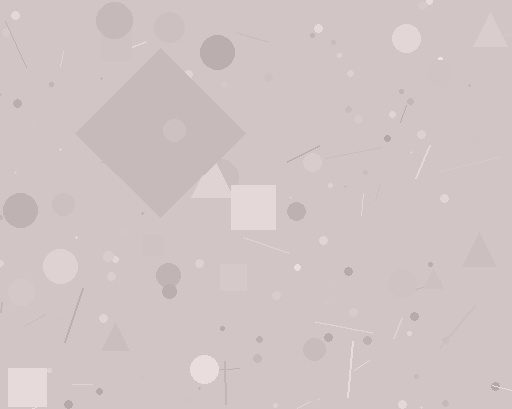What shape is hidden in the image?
A diamond is hidden in the image.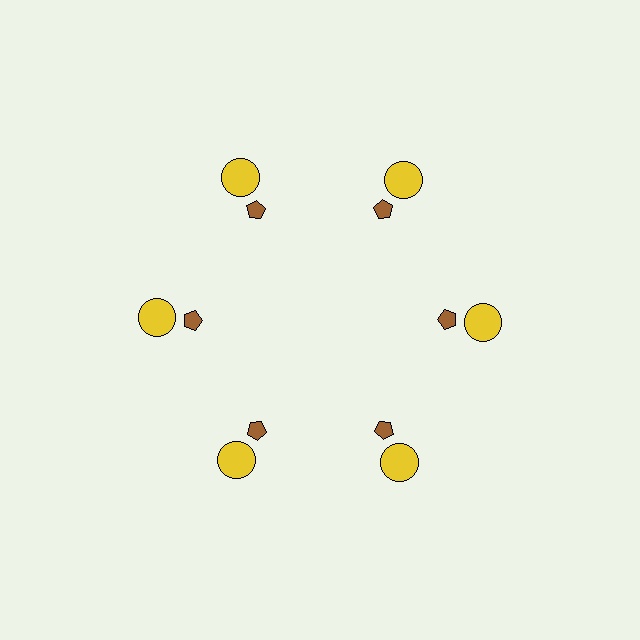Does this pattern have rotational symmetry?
Yes, this pattern has 6-fold rotational symmetry. It looks the same after rotating 60 degrees around the center.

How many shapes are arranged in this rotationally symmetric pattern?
There are 12 shapes, arranged in 6 groups of 2.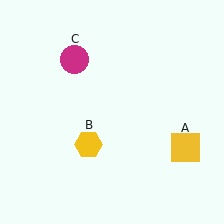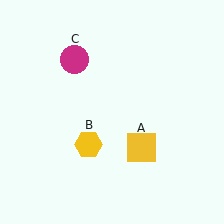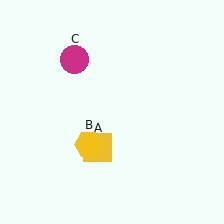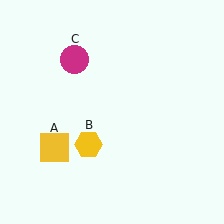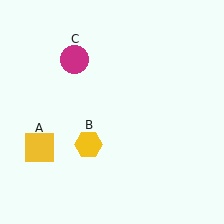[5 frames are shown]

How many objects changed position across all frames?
1 object changed position: yellow square (object A).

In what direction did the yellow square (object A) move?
The yellow square (object A) moved left.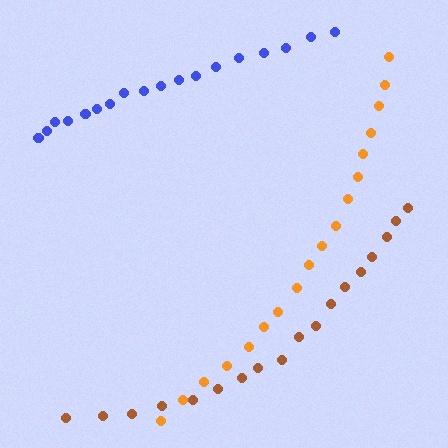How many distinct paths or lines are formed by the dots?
There are 3 distinct paths.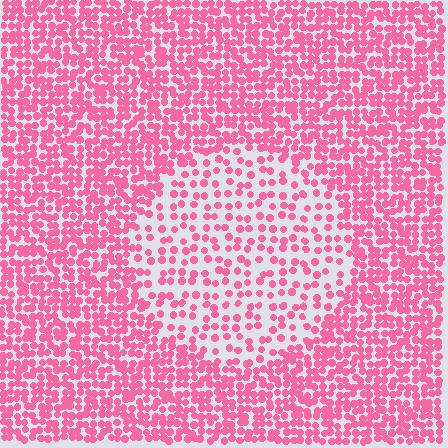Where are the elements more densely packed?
The elements are more densely packed outside the circle boundary.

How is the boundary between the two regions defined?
The boundary is defined by a change in element density (approximately 2.1x ratio). All elements are the same color, size, and shape.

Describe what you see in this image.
The image contains small pink elements arranged at two different densities. A circle-shaped region is visible where the elements are less densely packed than the surrounding area.